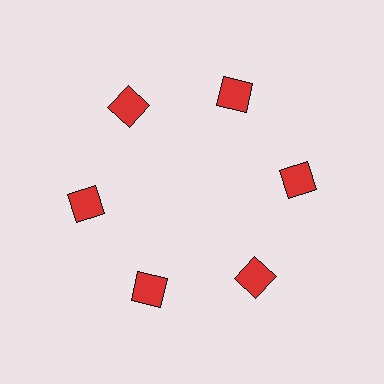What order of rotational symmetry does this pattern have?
This pattern has 6-fold rotational symmetry.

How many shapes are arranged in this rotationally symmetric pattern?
There are 6 shapes, arranged in 6 groups of 1.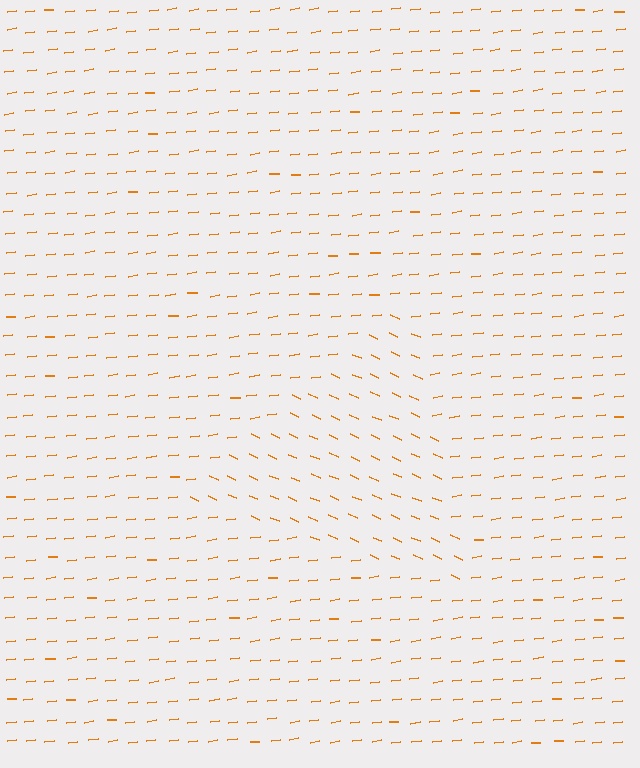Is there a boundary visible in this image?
Yes, there is a texture boundary formed by a change in line orientation.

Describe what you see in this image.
The image is filled with small orange line segments. A triangle region in the image has lines oriented differently from the surrounding lines, creating a visible texture boundary.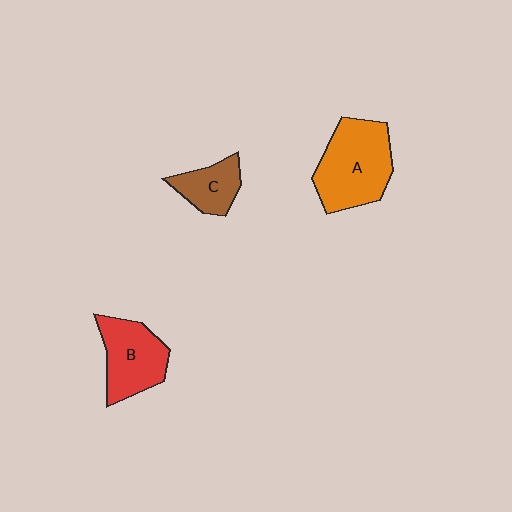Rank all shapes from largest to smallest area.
From largest to smallest: A (orange), B (red), C (brown).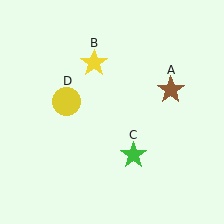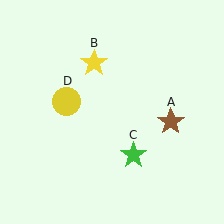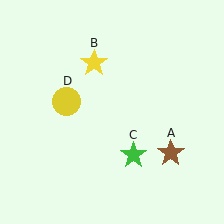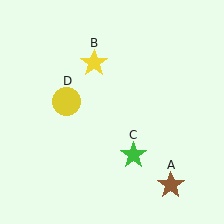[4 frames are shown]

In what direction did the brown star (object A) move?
The brown star (object A) moved down.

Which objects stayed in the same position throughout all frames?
Yellow star (object B) and green star (object C) and yellow circle (object D) remained stationary.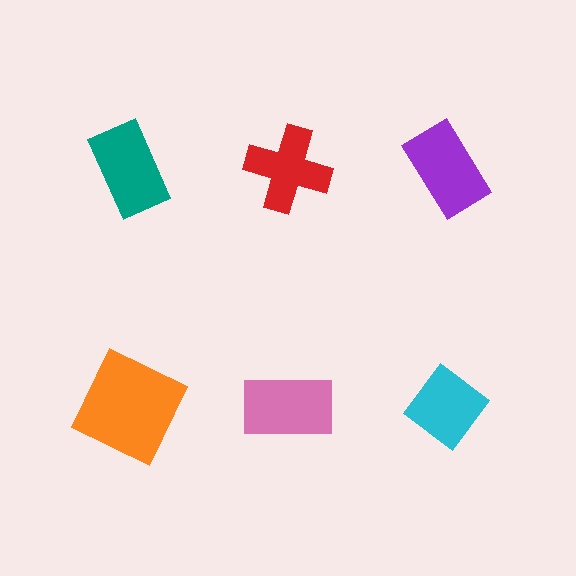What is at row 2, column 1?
An orange square.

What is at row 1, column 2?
A red cross.